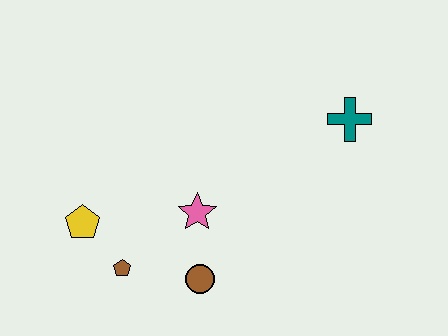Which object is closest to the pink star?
The brown circle is closest to the pink star.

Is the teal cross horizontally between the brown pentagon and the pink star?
No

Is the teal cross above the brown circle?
Yes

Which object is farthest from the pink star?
The teal cross is farthest from the pink star.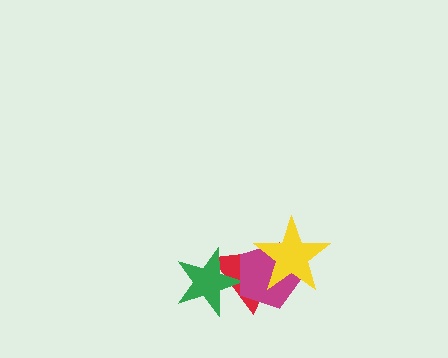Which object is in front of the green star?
The magenta pentagon is in front of the green star.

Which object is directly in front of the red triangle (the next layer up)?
The green star is directly in front of the red triangle.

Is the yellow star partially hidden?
No, no other shape covers it.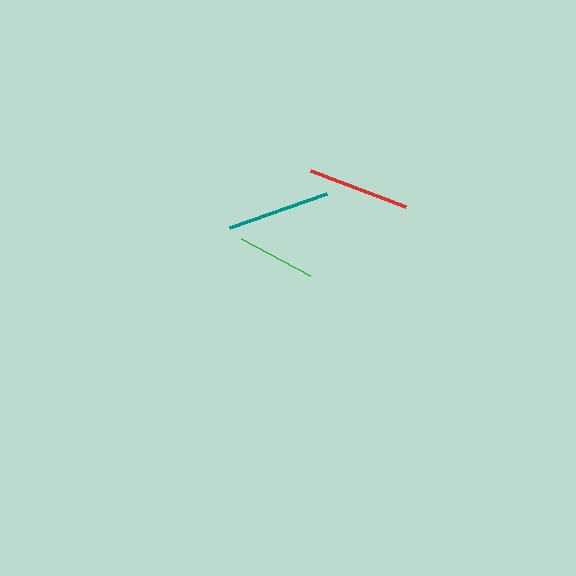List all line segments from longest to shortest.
From longest to shortest: teal, red, green.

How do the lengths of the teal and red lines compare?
The teal and red lines are approximately the same length.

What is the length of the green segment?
The green segment is approximately 78 pixels long.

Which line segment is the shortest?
The green line is the shortest at approximately 78 pixels.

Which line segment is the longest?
The teal line is the longest at approximately 103 pixels.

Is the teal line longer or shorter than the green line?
The teal line is longer than the green line.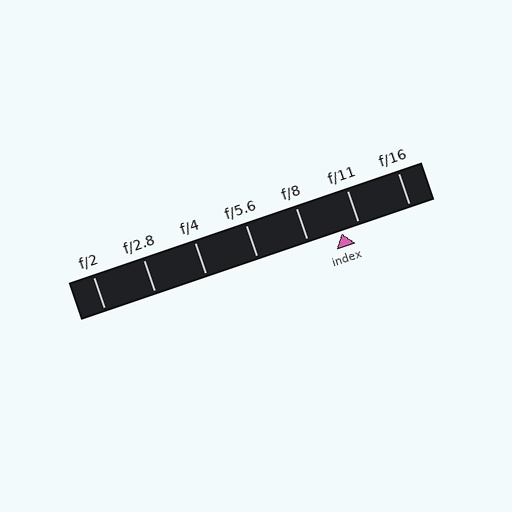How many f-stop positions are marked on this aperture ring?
There are 7 f-stop positions marked.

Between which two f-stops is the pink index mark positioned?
The index mark is between f/8 and f/11.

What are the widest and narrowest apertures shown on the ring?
The widest aperture shown is f/2 and the narrowest is f/16.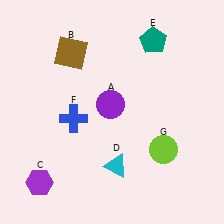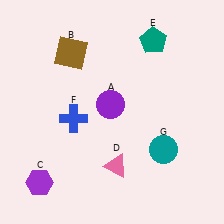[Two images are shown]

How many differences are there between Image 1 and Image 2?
There are 2 differences between the two images.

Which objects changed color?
D changed from cyan to pink. G changed from lime to teal.